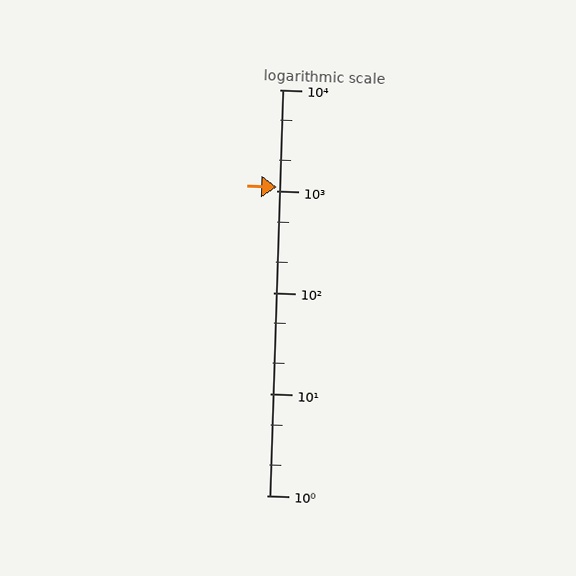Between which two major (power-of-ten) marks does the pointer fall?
The pointer is between 1000 and 10000.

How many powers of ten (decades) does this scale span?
The scale spans 4 decades, from 1 to 10000.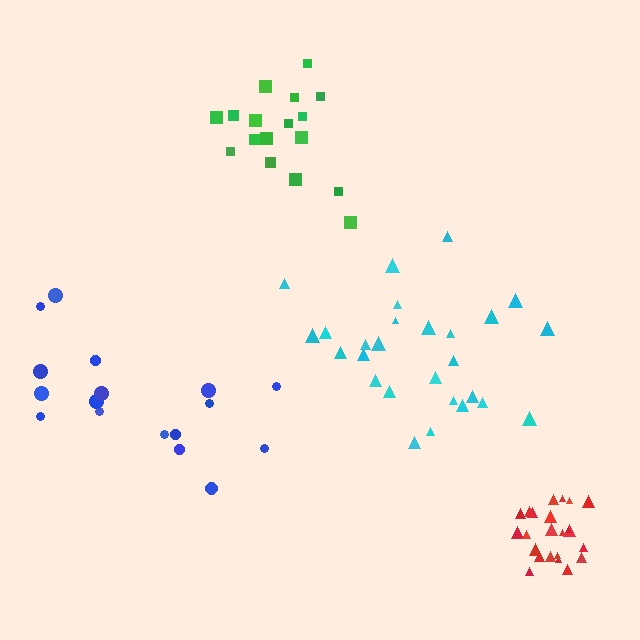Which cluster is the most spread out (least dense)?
Blue.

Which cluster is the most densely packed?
Red.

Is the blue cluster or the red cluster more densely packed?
Red.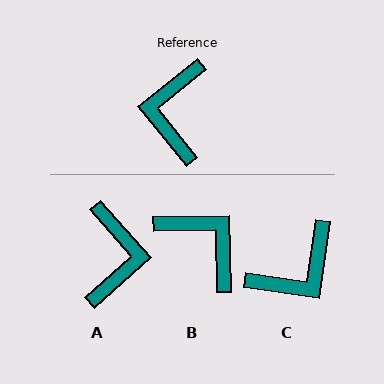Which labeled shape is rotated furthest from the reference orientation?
A, about 177 degrees away.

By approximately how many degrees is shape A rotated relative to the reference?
Approximately 177 degrees clockwise.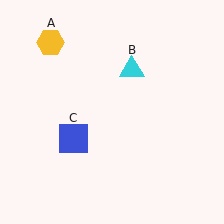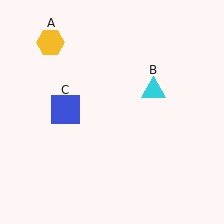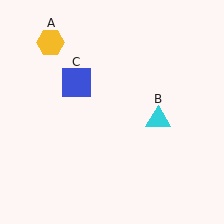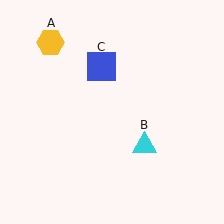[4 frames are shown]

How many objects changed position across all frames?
2 objects changed position: cyan triangle (object B), blue square (object C).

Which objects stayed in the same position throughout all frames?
Yellow hexagon (object A) remained stationary.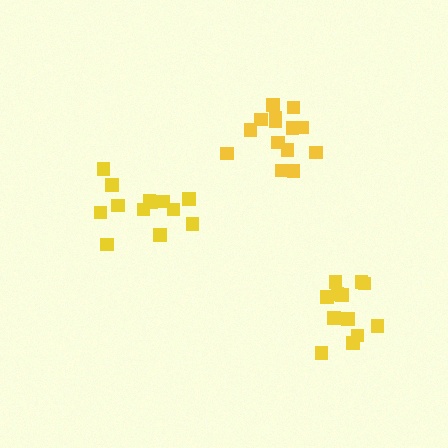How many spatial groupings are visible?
There are 3 spatial groupings.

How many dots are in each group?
Group 1: 12 dots, Group 2: 13 dots, Group 3: 16 dots (41 total).